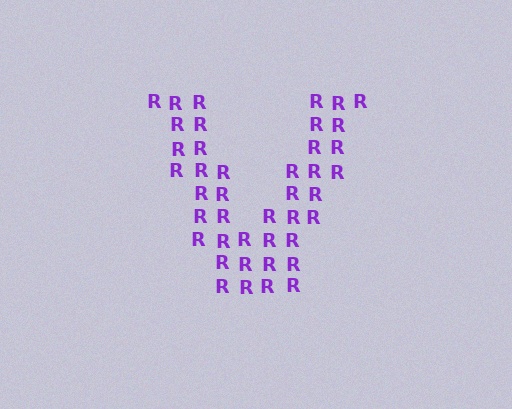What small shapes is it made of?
It is made of small letter R's.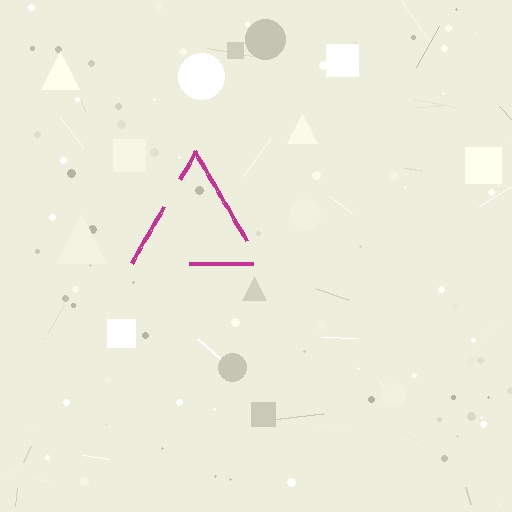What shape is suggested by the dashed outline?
The dashed outline suggests a triangle.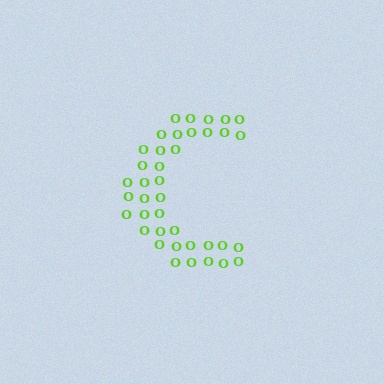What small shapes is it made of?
It is made of small letter O's.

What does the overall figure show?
The overall figure shows the letter C.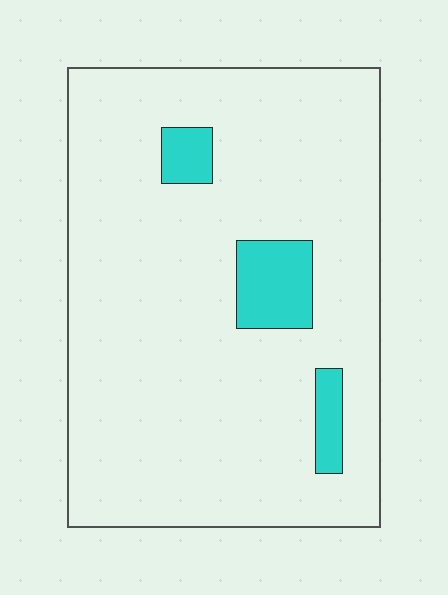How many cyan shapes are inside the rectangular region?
3.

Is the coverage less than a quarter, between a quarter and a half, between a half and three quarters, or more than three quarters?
Less than a quarter.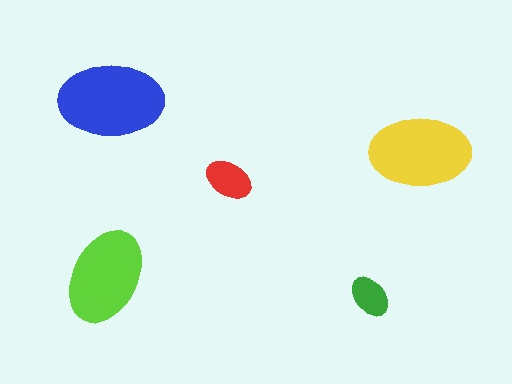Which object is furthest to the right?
The yellow ellipse is rightmost.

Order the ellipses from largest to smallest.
the blue one, the yellow one, the lime one, the red one, the green one.